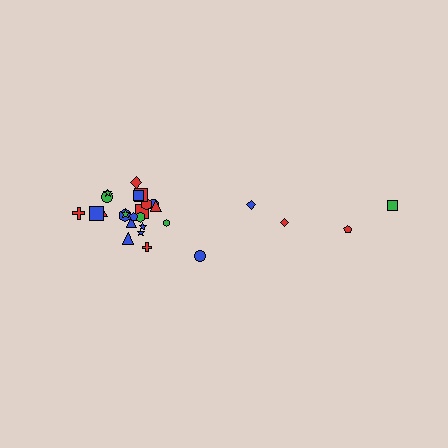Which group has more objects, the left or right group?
The left group.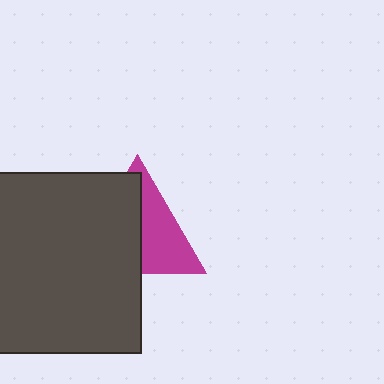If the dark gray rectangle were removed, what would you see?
You would see the complete magenta triangle.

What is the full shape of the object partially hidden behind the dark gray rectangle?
The partially hidden object is a magenta triangle.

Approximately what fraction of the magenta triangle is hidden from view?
Roughly 54% of the magenta triangle is hidden behind the dark gray rectangle.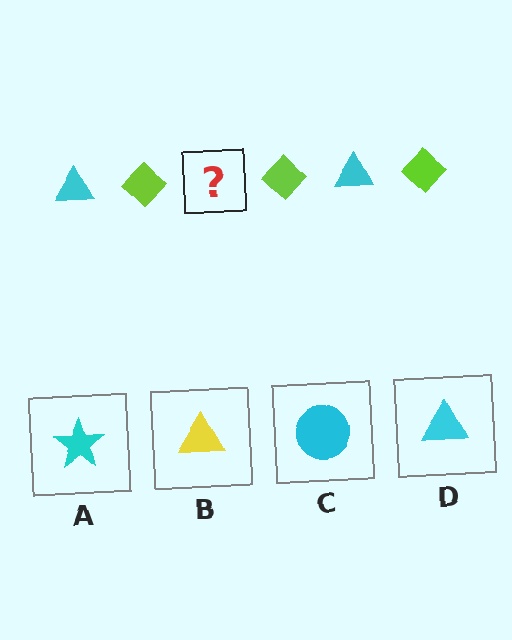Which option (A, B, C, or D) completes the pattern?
D.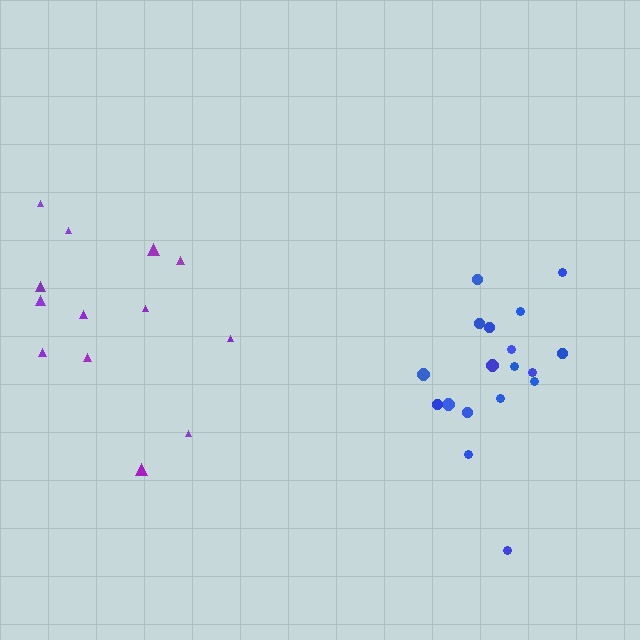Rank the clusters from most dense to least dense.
blue, purple.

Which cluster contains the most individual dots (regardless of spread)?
Blue (18).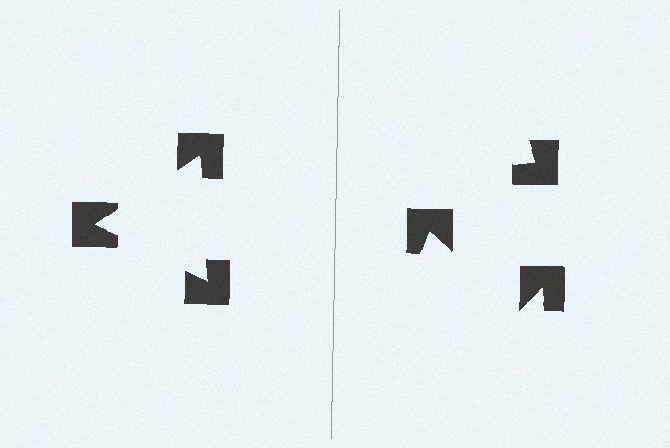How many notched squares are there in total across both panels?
6 — 3 on each side.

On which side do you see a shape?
An illusory triangle appears on the left side. On the right side the wedge cuts are rotated, so no coherent shape forms.